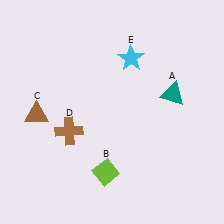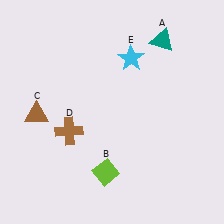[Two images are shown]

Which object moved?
The teal triangle (A) moved up.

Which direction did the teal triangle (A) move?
The teal triangle (A) moved up.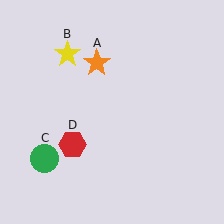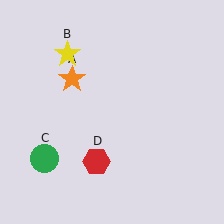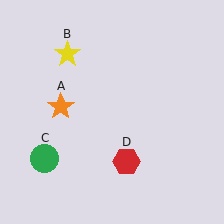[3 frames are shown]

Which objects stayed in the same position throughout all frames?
Yellow star (object B) and green circle (object C) remained stationary.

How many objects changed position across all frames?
2 objects changed position: orange star (object A), red hexagon (object D).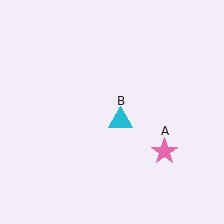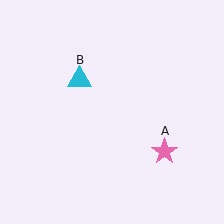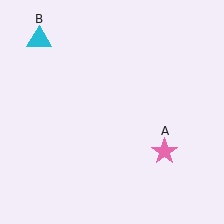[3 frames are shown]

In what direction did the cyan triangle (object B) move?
The cyan triangle (object B) moved up and to the left.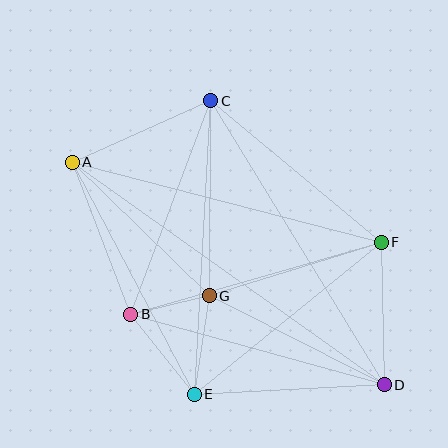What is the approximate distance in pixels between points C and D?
The distance between C and D is approximately 333 pixels.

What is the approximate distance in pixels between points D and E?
The distance between D and E is approximately 190 pixels.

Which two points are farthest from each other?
Points A and D are farthest from each other.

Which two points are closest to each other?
Points B and G are closest to each other.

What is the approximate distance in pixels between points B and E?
The distance between B and E is approximately 102 pixels.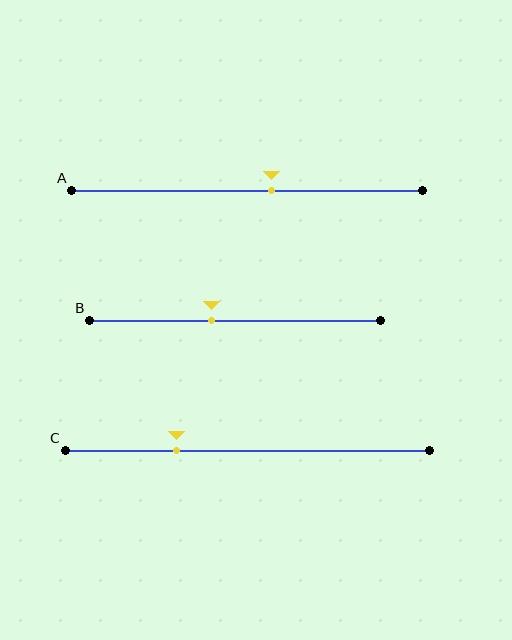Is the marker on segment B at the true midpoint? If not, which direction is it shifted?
No, the marker on segment B is shifted to the left by about 8% of the segment length.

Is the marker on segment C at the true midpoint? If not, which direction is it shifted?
No, the marker on segment C is shifted to the left by about 19% of the segment length.